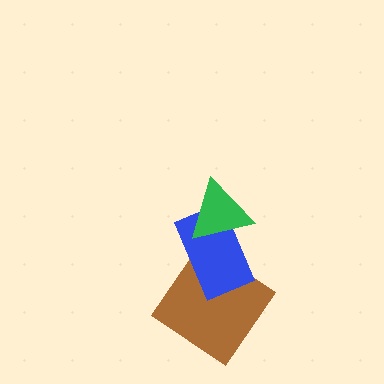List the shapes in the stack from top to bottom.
From top to bottom: the green triangle, the blue rectangle, the brown diamond.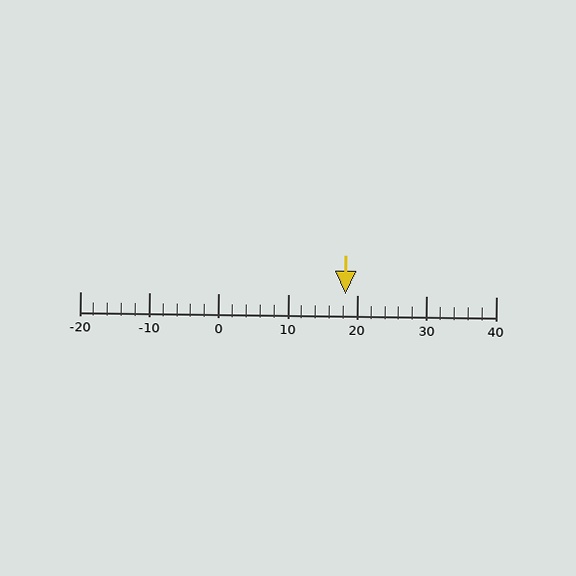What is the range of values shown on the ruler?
The ruler shows values from -20 to 40.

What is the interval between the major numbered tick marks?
The major tick marks are spaced 10 units apart.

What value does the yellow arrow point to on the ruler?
The yellow arrow points to approximately 18.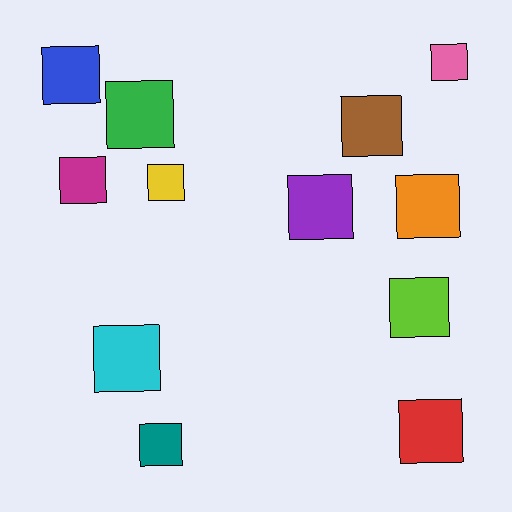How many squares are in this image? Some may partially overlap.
There are 12 squares.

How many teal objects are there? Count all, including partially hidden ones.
There is 1 teal object.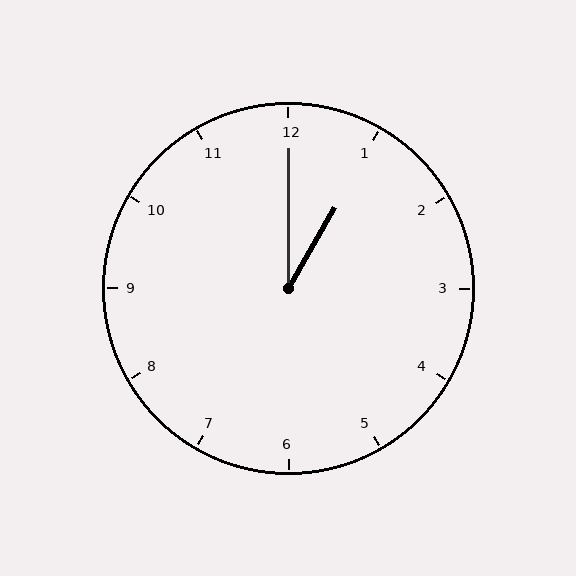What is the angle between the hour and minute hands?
Approximately 30 degrees.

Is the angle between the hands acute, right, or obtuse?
It is acute.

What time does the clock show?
1:00.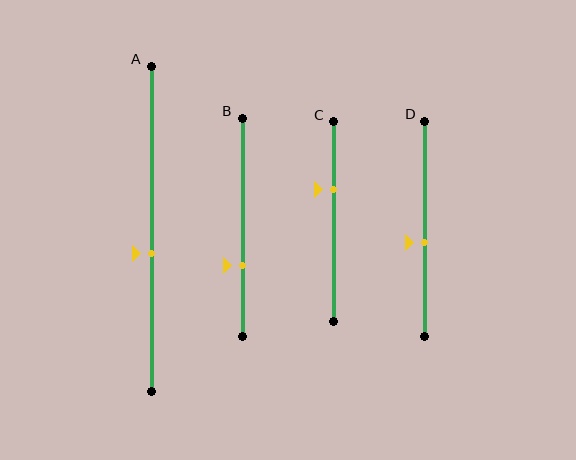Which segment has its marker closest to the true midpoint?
Segment D has its marker closest to the true midpoint.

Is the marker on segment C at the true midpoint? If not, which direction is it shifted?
No, the marker on segment C is shifted upward by about 16% of the segment length.